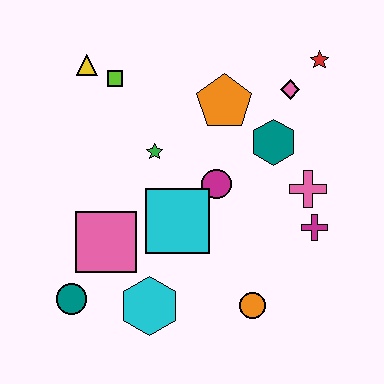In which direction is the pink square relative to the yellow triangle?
The pink square is below the yellow triangle.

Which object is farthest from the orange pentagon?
The teal circle is farthest from the orange pentagon.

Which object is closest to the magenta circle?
The cyan square is closest to the magenta circle.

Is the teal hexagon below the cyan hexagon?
No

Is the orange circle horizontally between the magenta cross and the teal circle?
Yes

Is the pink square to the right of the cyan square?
No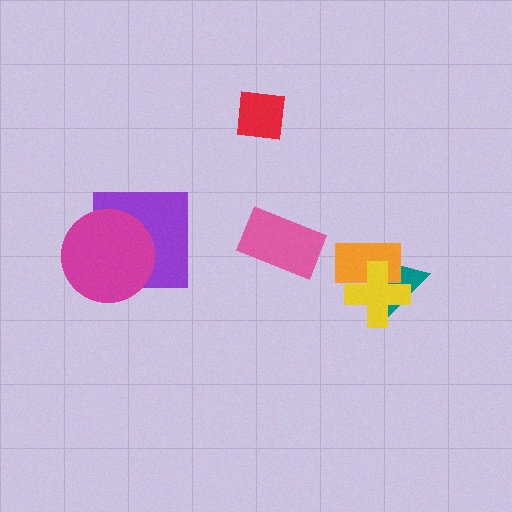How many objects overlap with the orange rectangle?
2 objects overlap with the orange rectangle.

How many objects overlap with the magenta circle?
1 object overlaps with the magenta circle.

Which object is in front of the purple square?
The magenta circle is in front of the purple square.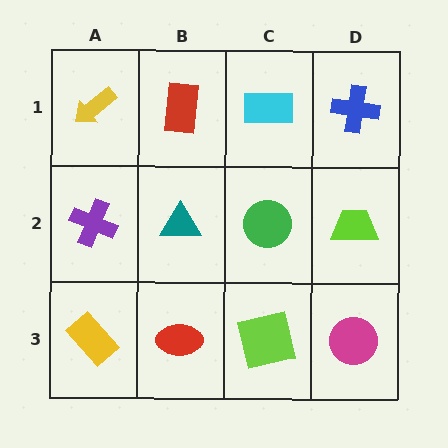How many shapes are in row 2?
4 shapes.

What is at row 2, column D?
A lime trapezoid.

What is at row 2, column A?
A purple cross.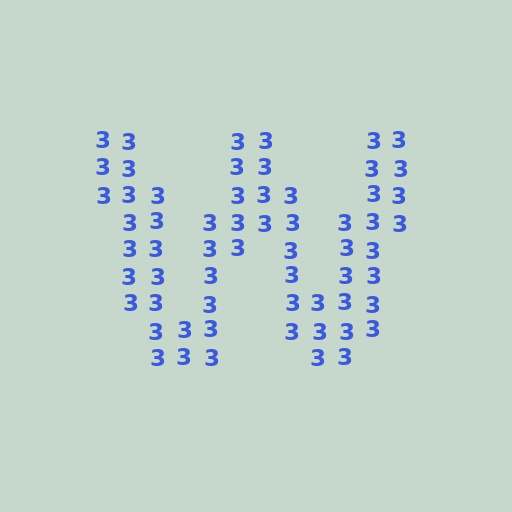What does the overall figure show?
The overall figure shows the letter W.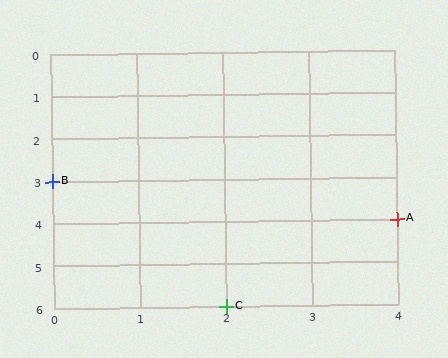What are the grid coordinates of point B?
Point B is at grid coordinates (0, 3).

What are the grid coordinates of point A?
Point A is at grid coordinates (4, 4).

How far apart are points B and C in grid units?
Points B and C are 2 columns and 3 rows apart (about 3.6 grid units diagonally).